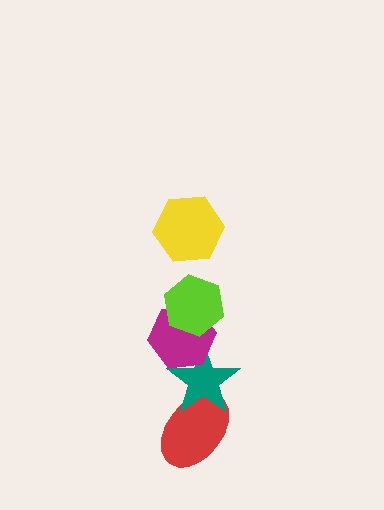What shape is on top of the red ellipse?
The teal star is on top of the red ellipse.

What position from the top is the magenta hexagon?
The magenta hexagon is 3rd from the top.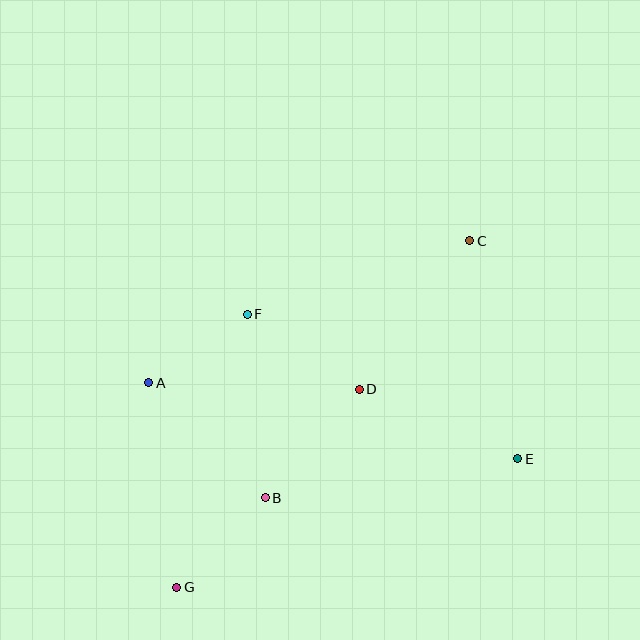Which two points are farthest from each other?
Points C and G are farthest from each other.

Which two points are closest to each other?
Points A and F are closest to each other.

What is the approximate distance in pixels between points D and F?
The distance between D and F is approximately 134 pixels.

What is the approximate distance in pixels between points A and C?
The distance between A and C is approximately 351 pixels.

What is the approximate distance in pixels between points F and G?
The distance between F and G is approximately 282 pixels.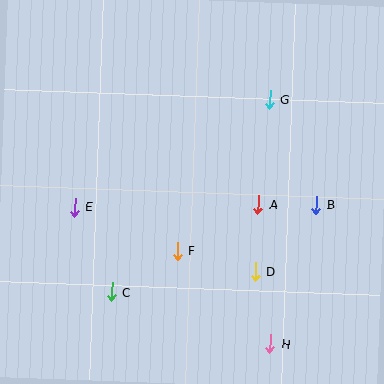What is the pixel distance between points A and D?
The distance between A and D is 67 pixels.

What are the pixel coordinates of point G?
Point G is at (270, 99).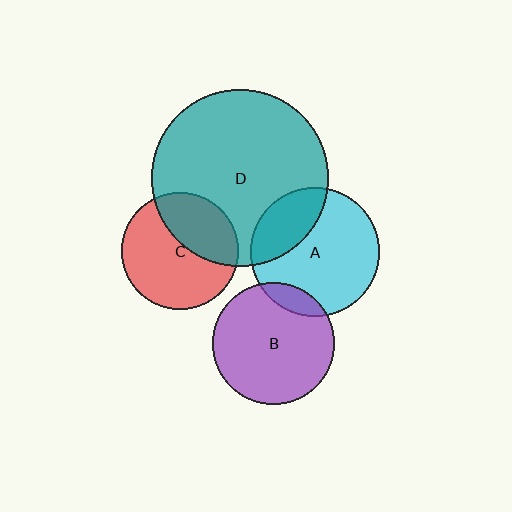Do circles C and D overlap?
Yes.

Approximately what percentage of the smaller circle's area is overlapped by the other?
Approximately 35%.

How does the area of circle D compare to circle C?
Approximately 2.3 times.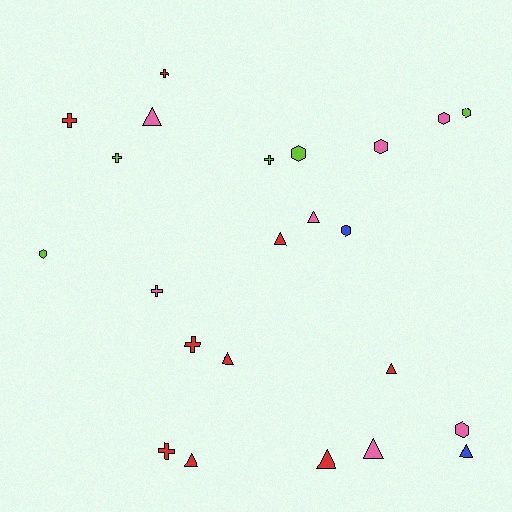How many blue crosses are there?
There are no blue crosses.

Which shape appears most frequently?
Triangle, with 9 objects.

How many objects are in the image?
There are 23 objects.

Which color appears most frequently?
Red, with 9 objects.